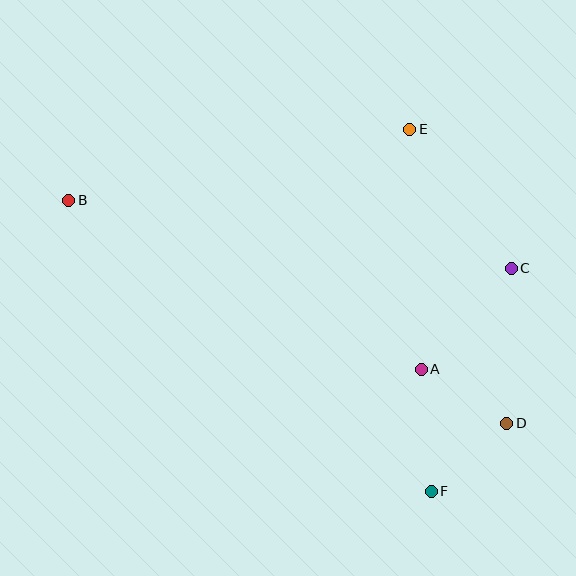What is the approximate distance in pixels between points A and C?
The distance between A and C is approximately 136 pixels.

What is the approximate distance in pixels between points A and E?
The distance between A and E is approximately 240 pixels.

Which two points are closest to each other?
Points A and D are closest to each other.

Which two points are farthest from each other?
Points B and D are farthest from each other.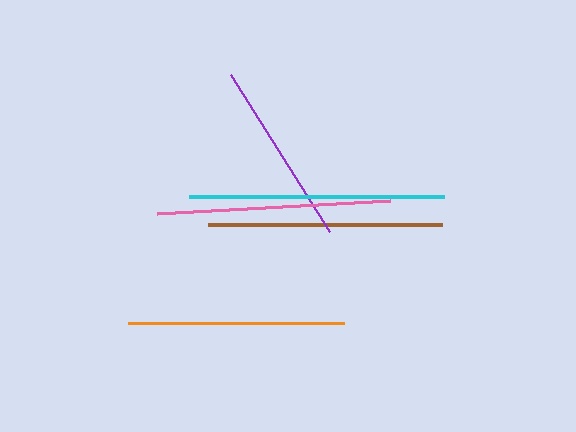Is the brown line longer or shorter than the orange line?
The brown line is longer than the orange line.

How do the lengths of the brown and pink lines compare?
The brown and pink lines are approximately the same length.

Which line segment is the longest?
The cyan line is the longest at approximately 255 pixels.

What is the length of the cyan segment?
The cyan segment is approximately 255 pixels long.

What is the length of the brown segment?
The brown segment is approximately 234 pixels long.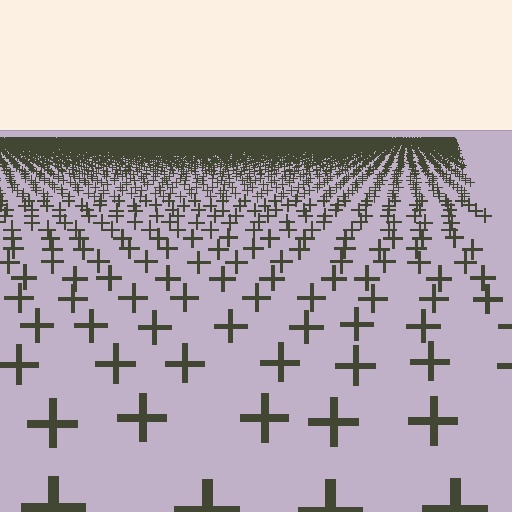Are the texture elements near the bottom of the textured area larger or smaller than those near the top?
Larger. Near the bottom, elements are closer to the viewer and appear at a bigger on-screen size.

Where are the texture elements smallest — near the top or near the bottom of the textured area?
Near the top.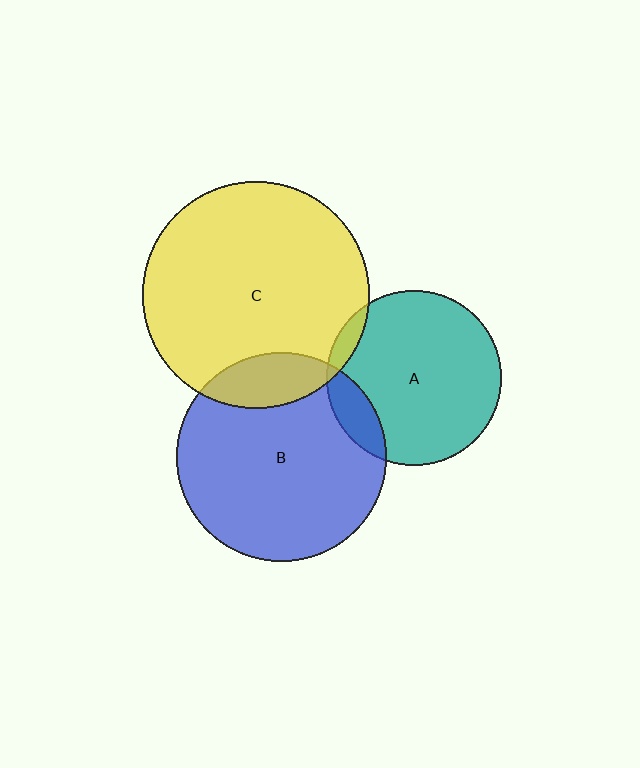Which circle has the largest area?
Circle C (yellow).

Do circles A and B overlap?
Yes.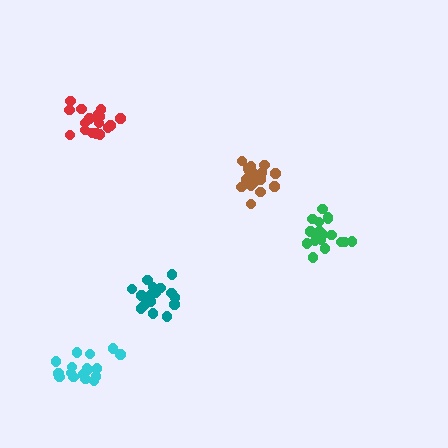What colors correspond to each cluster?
The clusters are colored: teal, brown, green, red, cyan.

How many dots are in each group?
Group 1: 17 dots, Group 2: 19 dots, Group 3: 19 dots, Group 4: 18 dots, Group 5: 18 dots (91 total).